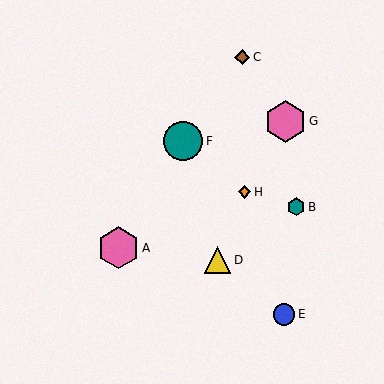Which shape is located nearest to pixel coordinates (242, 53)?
The brown diamond (labeled C) at (242, 57) is nearest to that location.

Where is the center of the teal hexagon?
The center of the teal hexagon is at (296, 207).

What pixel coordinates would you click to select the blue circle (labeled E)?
Click at (284, 314) to select the blue circle E.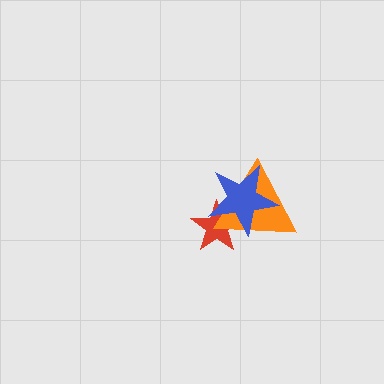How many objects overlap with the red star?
2 objects overlap with the red star.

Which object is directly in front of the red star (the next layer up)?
The orange triangle is directly in front of the red star.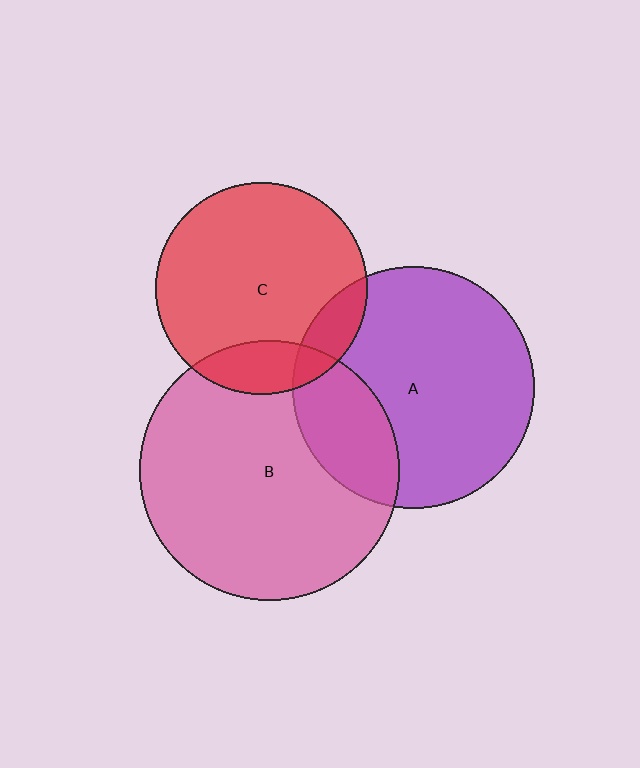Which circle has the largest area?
Circle B (pink).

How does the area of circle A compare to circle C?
Approximately 1.3 times.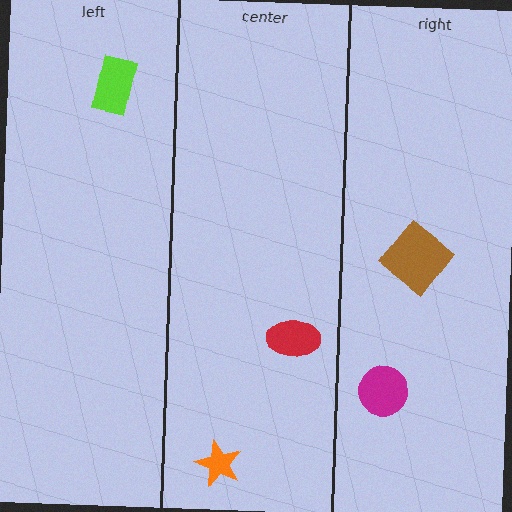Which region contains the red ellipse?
The center region.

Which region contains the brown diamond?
The right region.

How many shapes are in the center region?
2.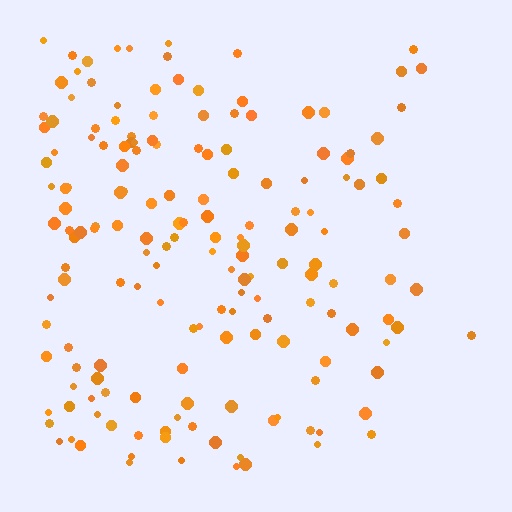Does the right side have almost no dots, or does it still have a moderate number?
Still a moderate number, just noticeably fewer than the left.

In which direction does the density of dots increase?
From right to left, with the left side densest.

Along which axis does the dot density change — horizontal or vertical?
Horizontal.